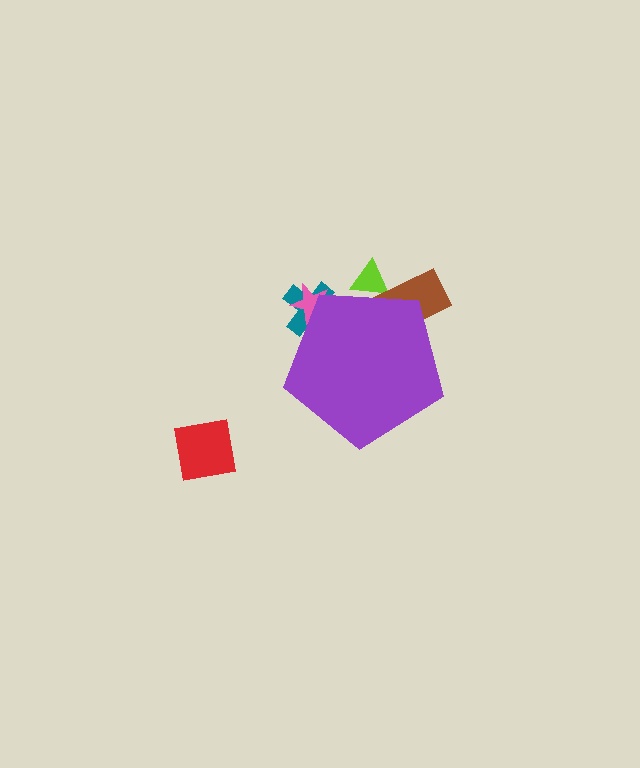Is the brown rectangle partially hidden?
Yes, the brown rectangle is partially hidden behind the purple pentagon.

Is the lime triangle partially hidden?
Yes, the lime triangle is partially hidden behind the purple pentagon.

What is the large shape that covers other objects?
A purple pentagon.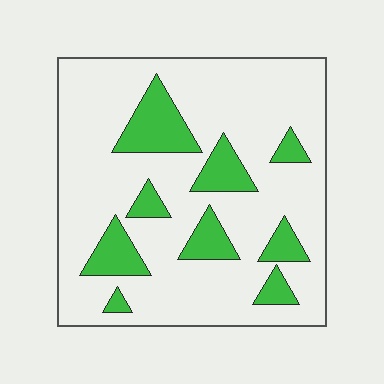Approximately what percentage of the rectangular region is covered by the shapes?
Approximately 20%.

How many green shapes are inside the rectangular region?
9.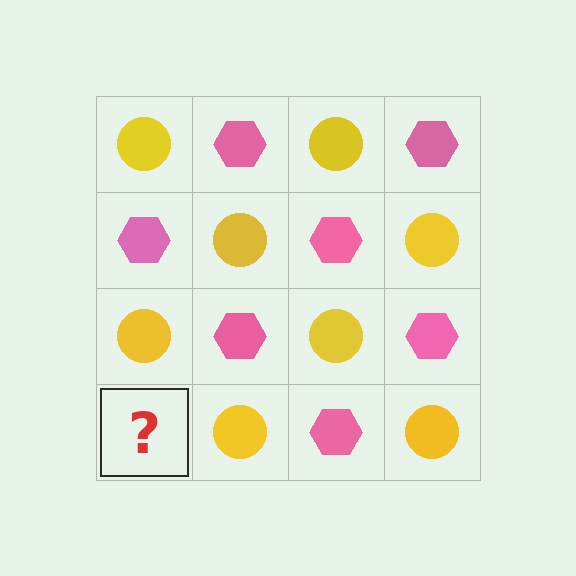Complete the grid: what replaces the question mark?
The question mark should be replaced with a pink hexagon.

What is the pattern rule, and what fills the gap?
The rule is that it alternates yellow circle and pink hexagon in a checkerboard pattern. The gap should be filled with a pink hexagon.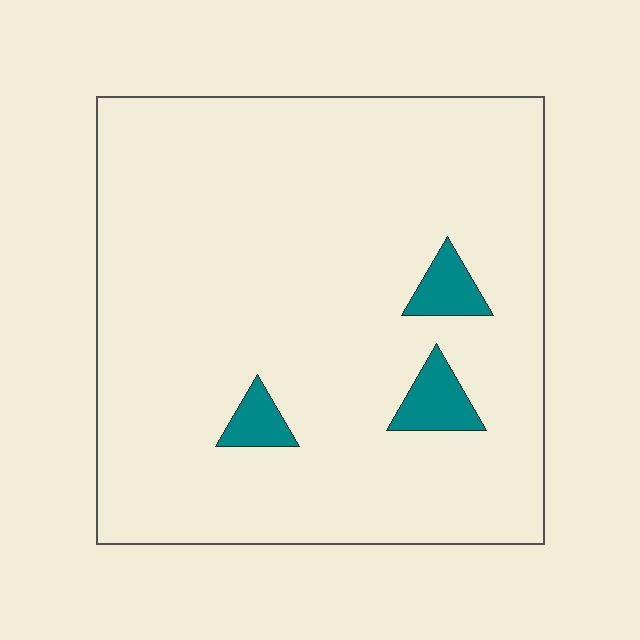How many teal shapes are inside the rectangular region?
3.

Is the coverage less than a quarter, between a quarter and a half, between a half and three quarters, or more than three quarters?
Less than a quarter.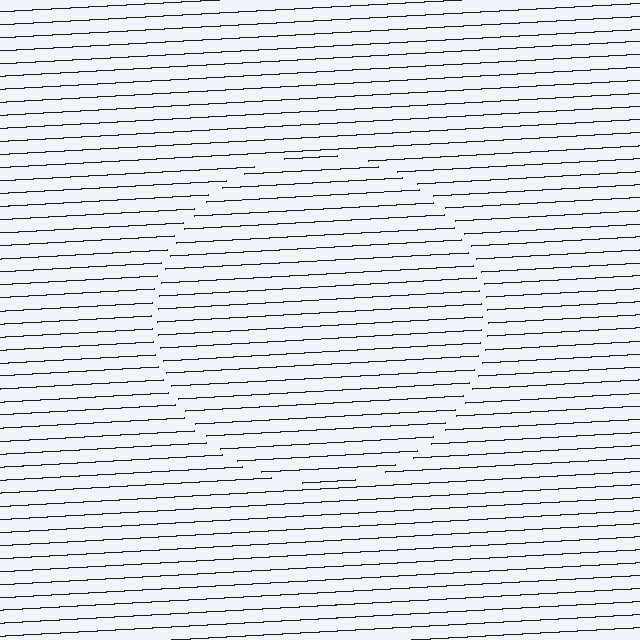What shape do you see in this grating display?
An illusory circle. The interior of the shape contains the same grating, shifted by half a period — the contour is defined by the phase discontinuity where line-ends from the inner and outer gratings abut.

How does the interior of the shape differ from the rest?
The interior of the shape contains the same grating, shifted by half a period — the contour is defined by the phase discontinuity where line-ends from the inner and outer gratings abut.